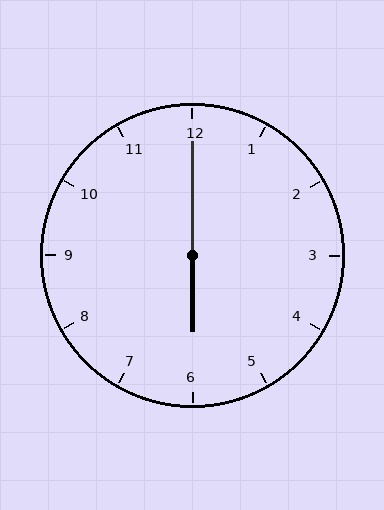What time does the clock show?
6:00.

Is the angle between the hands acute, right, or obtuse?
It is obtuse.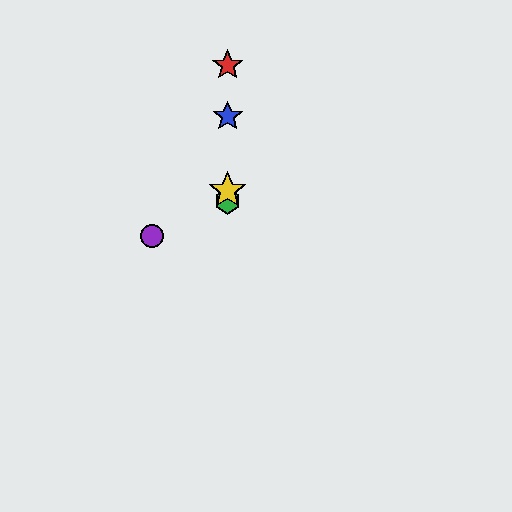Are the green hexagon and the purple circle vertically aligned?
No, the green hexagon is at x≈228 and the purple circle is at x≈152.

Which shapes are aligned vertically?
The red star, the blue star, the green hexagon, the yellow star are aligned vertically.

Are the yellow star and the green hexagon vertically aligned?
Yes, both are at x≈228.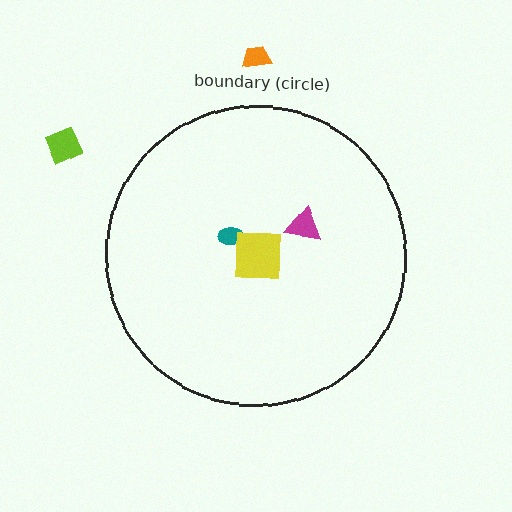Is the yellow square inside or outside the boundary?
Inside.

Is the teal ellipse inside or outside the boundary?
Inside.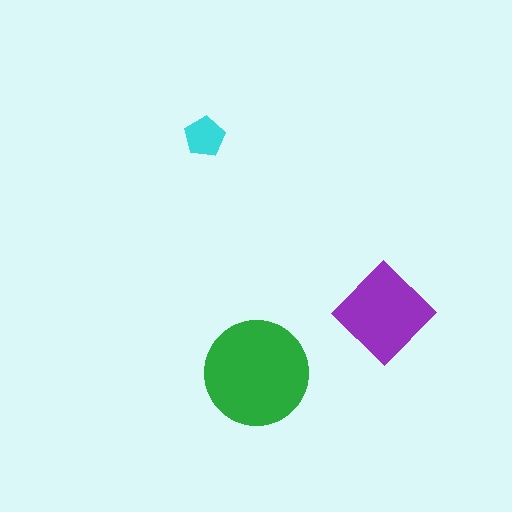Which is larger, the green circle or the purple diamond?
The green circle.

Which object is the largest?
The green circle.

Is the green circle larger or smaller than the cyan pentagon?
Larger.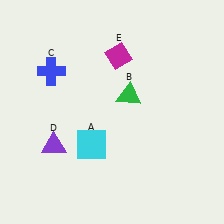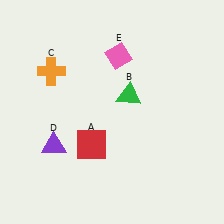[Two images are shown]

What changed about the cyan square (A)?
In Image 1, A is cyan. In Image 2, it changed to red.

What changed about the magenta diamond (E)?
In Image 1, E is magenta. In Image 2, it changed to pink.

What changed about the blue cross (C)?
In Image 1, C is blue. In Image 2, it changed to orange.